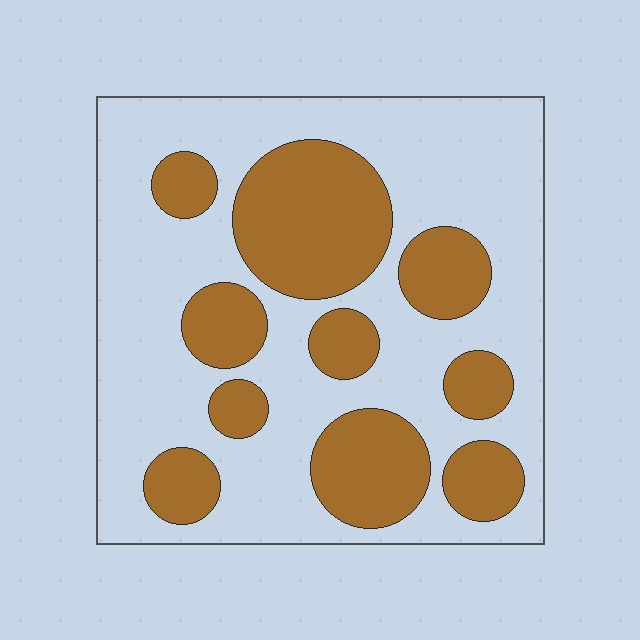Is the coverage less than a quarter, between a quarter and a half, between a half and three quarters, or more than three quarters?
Between a quarter and a half.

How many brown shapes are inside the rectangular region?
10.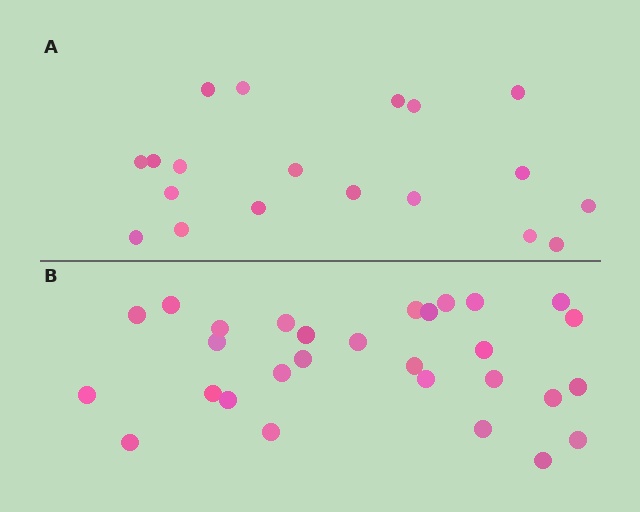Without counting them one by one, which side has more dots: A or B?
Region B (the bottom region) has more dots.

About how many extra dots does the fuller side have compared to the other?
Region B has roughly 10 or so more dots than region A.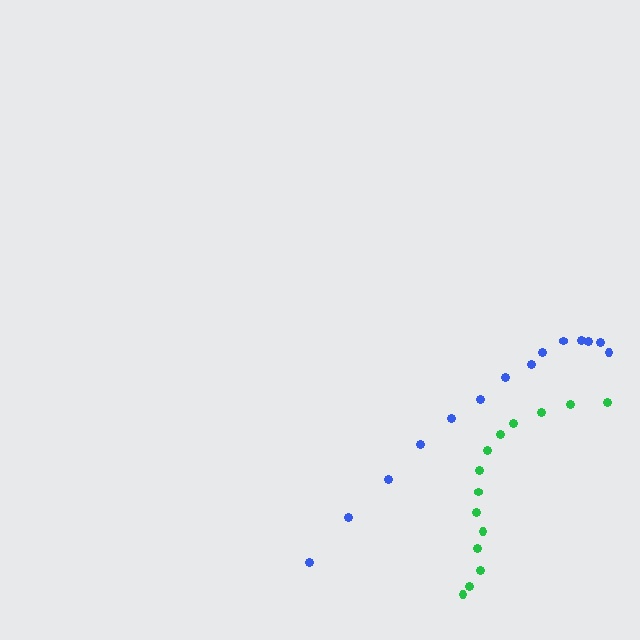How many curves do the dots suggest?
There are 2 distinct paths.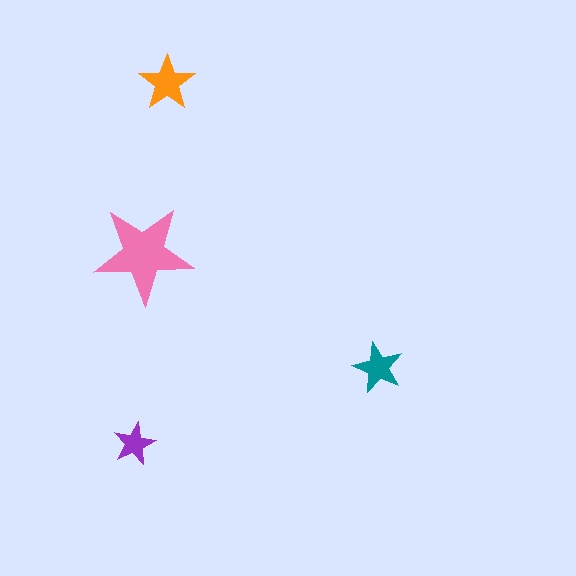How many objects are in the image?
There are 4 objects in the image.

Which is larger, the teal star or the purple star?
The teal one.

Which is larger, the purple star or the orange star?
The orange one.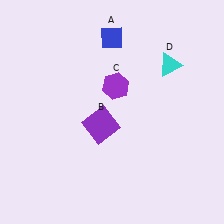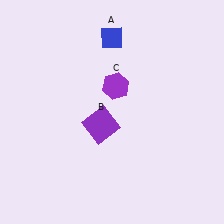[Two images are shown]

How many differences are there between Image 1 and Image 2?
There is 1 difference between the two images.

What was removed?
The cyan triangle (D) was removed in Image 2.